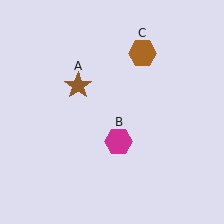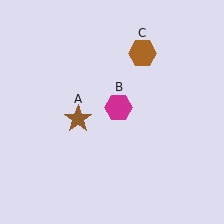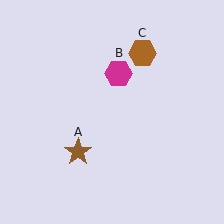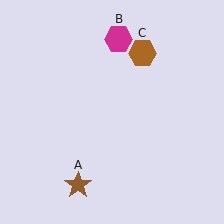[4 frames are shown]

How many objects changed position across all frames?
2 objects changed position: brown star (object A), magenta hexagon (object B).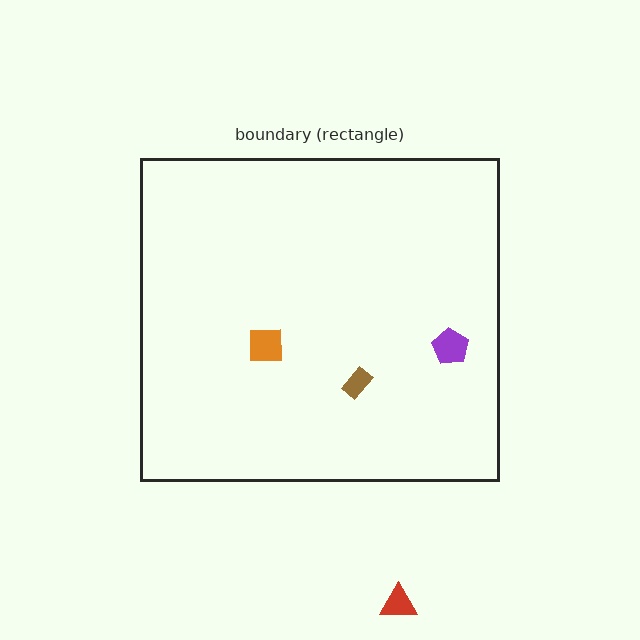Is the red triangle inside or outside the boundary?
Outside.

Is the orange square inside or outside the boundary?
Inside.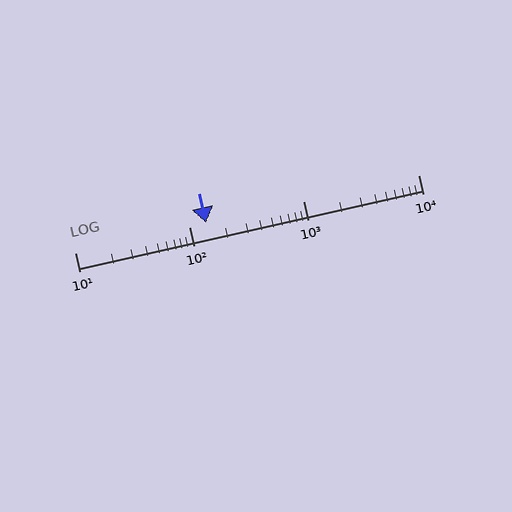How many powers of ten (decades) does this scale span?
The scale spans 3 decades, from 10 to 10000.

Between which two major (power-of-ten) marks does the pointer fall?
The pointer is between 100 and 1000.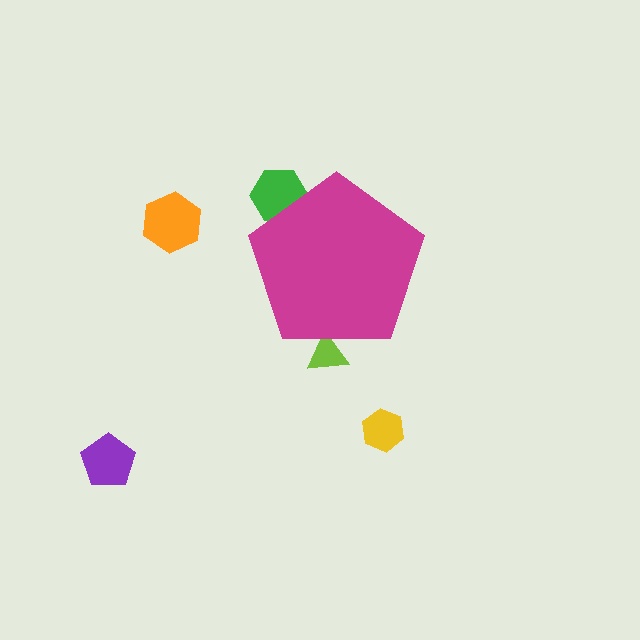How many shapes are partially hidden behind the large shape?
2 shapes are partially hidden.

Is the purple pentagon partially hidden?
No, the purple pentagon is fully visible.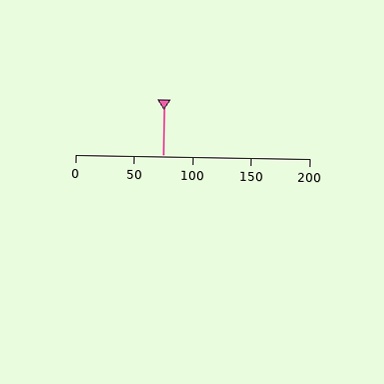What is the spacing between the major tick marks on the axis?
The major ticks are spaced 50 apart.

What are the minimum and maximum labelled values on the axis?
The axis runs from 0 to 200.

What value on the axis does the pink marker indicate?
The marker indicates approximately 75.